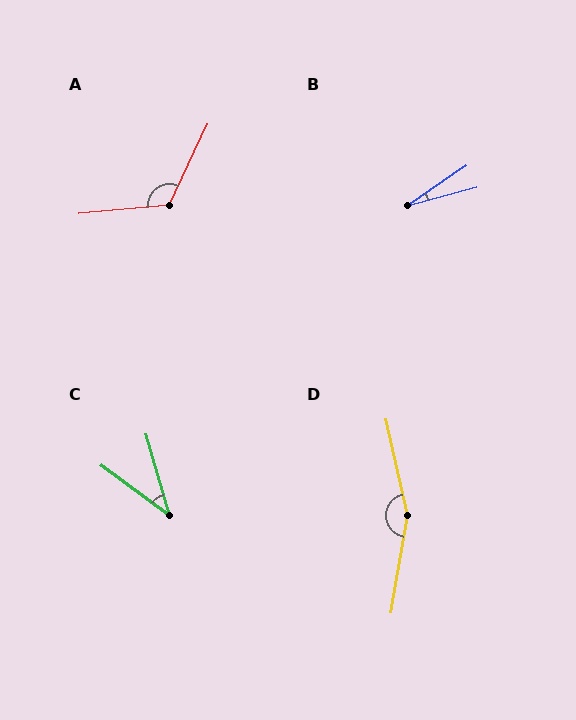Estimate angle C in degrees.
Approximately 38 degrees.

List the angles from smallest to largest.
B (19°), C (38°), A (121°), D (158°).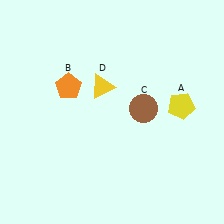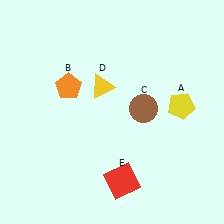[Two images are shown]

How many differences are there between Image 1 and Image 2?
There is 1 difference between the two images.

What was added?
A red square (E) was added in Image 2.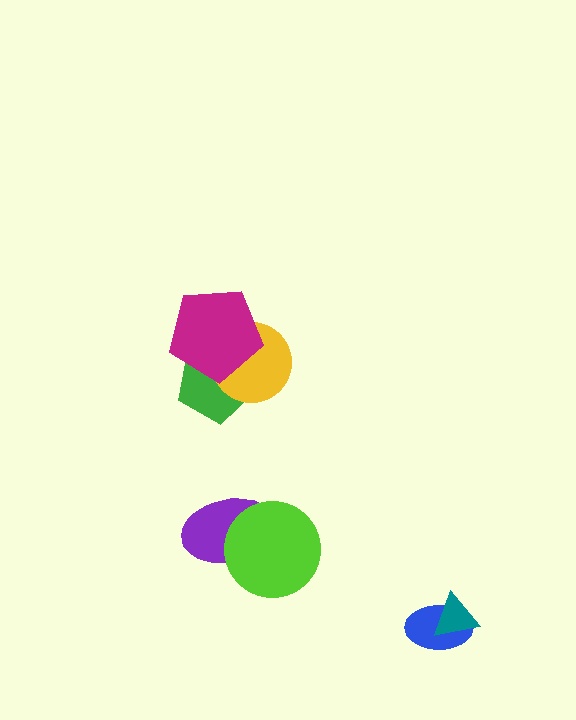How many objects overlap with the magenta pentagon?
2 objects overlap with the magenta pentagon.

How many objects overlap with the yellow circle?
2 objects overlap with the yellow circle.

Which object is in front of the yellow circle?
The magenta pentagon is in front of the yellow circle.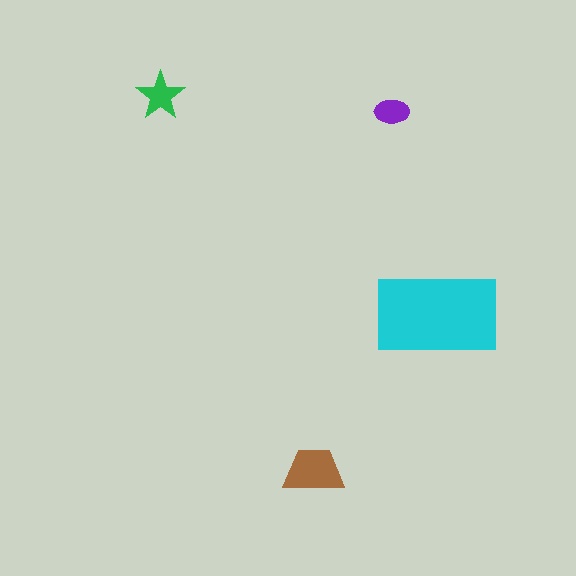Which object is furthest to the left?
The green star is leftmost.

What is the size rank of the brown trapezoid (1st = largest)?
2nd.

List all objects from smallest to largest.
The purple ellipse, the green star, the brown trapezoid, the cyan rectangle.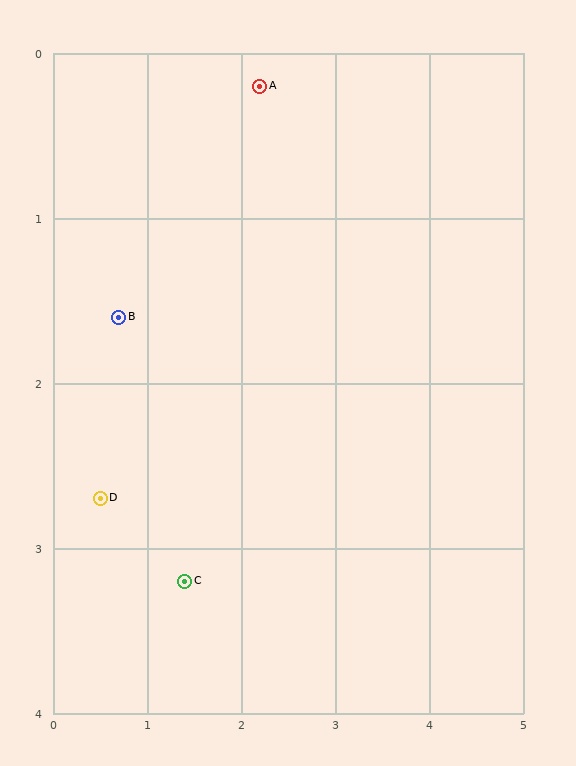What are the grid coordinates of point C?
Point C is at approximately (1.4, 3.2).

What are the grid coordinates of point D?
Point D is at approximately (0.5, 2.7).